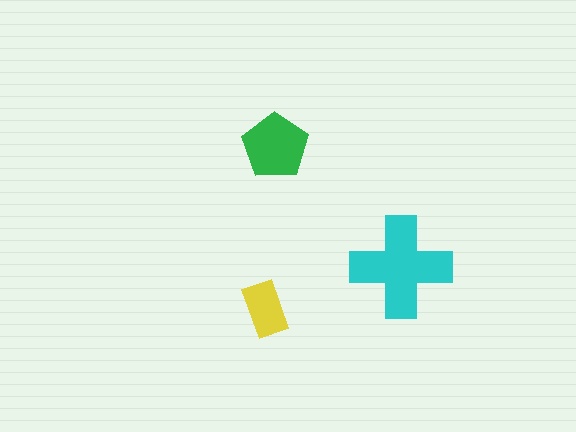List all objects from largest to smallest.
The cyan cross, the green pentagon, the yellow rectangle.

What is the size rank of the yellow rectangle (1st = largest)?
3rd.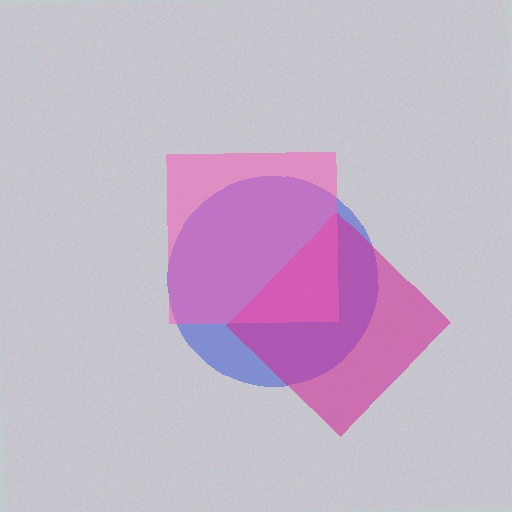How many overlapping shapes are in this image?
There are 3 overlapping shapes in the image.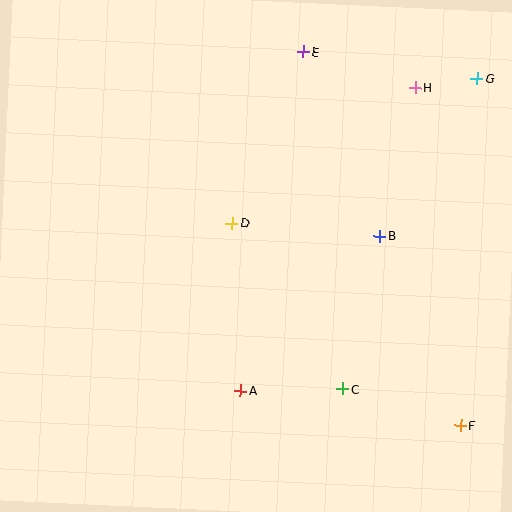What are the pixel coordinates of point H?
Point H is at (415, 87).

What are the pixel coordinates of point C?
Point C is at (343, 389).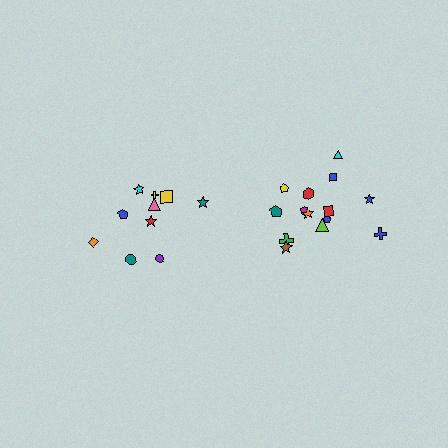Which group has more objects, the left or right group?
The right group.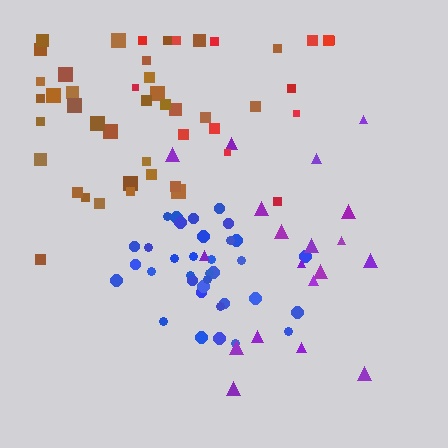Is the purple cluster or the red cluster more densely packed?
Purple.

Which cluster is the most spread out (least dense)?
Red.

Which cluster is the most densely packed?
Blue.